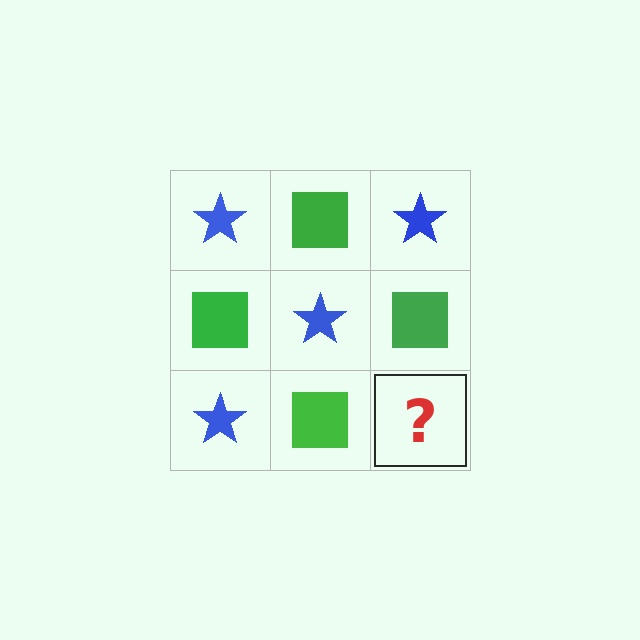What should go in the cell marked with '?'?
The missing cell should contain a blue star.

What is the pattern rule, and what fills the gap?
The rule is that it alternates blue star and green square in a checkerboard pattern. The gap should be filled with a blue star.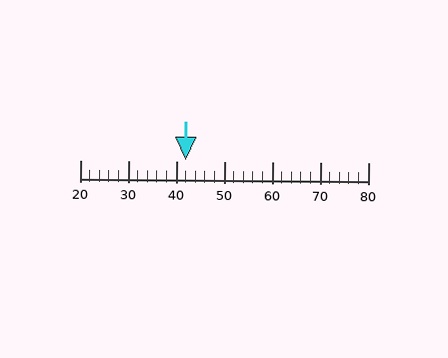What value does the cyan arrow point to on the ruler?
The cyan arrow points to approximately 42.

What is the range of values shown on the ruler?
The ruler shows values from 20 to 80.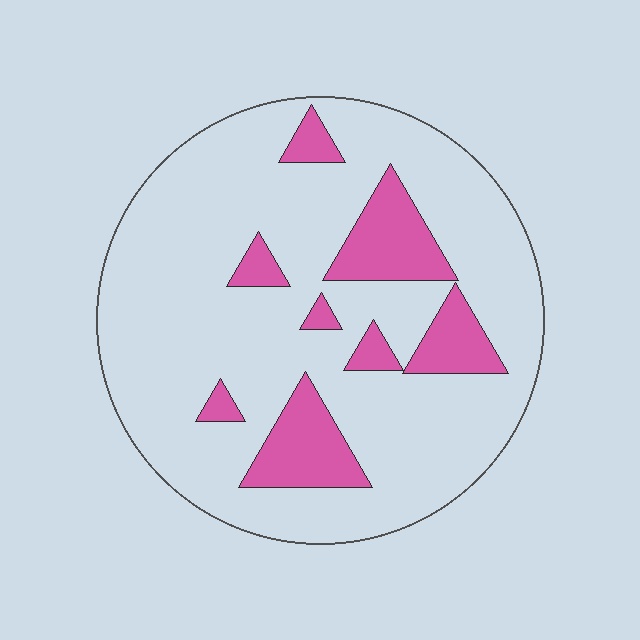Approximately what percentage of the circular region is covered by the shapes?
Approximately 20%.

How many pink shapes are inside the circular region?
8.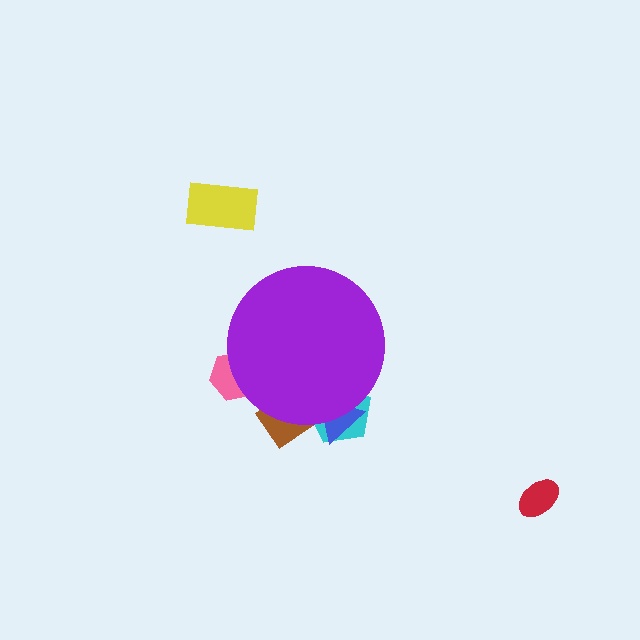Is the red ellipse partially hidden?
No, the red ellipse is fully visible.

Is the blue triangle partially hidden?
Yes, the blue triangle is partially hidden behind the purple circle.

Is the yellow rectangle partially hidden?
No, the yellow rectangle is fully visible.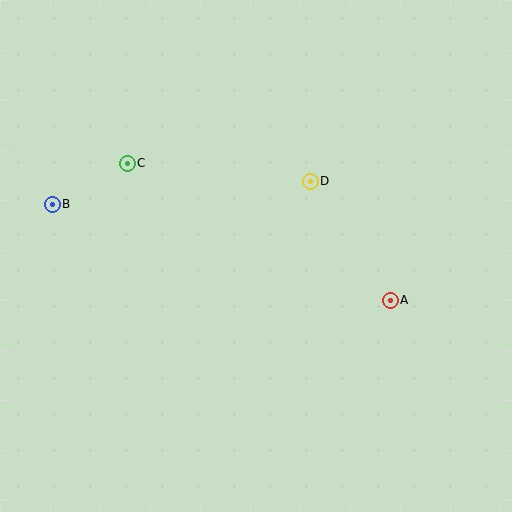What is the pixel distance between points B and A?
The distance between B and A is 351 pixels.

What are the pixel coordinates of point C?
Point C is at (127, 163).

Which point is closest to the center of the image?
Point D at (310, 181) is closest to the center.